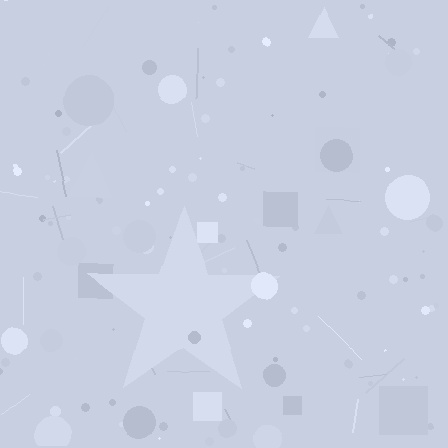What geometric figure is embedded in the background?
A star is embedded in the background.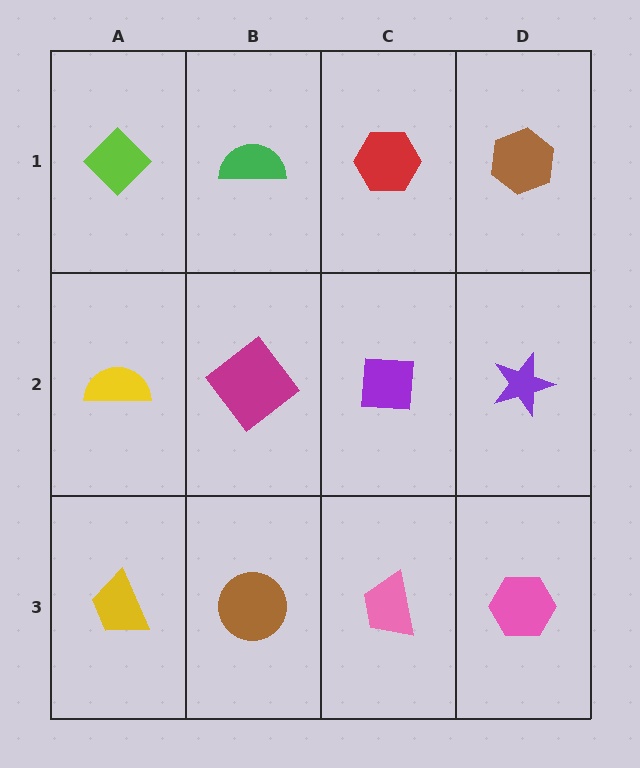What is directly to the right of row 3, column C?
A pink hexagon.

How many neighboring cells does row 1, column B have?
3.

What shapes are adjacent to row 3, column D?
A purple star (row 2, column D), a pink trapezoid (row 3, column C).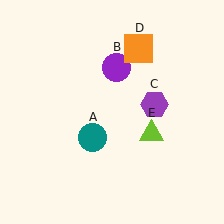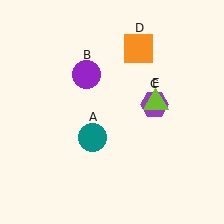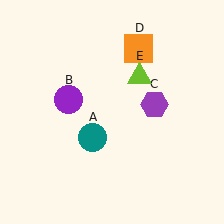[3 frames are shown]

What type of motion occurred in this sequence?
The purple circle (object B), lime triangle (object E) rotated counterclockwise around the center of the scene.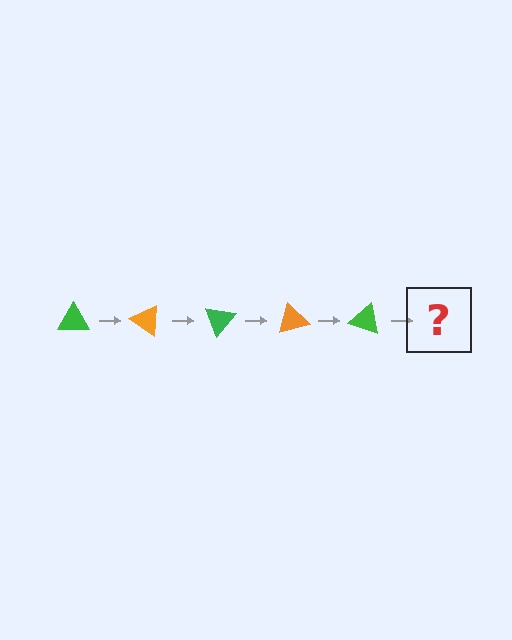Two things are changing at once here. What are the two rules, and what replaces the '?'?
The two rules are that it rotates 35 degrees each step and the color cycles through green and orange. The '?' should be an orange triangle, rotated 175 degrees from the start.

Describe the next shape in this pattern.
It should be an orange triangle, rotated 175 degrees from the start.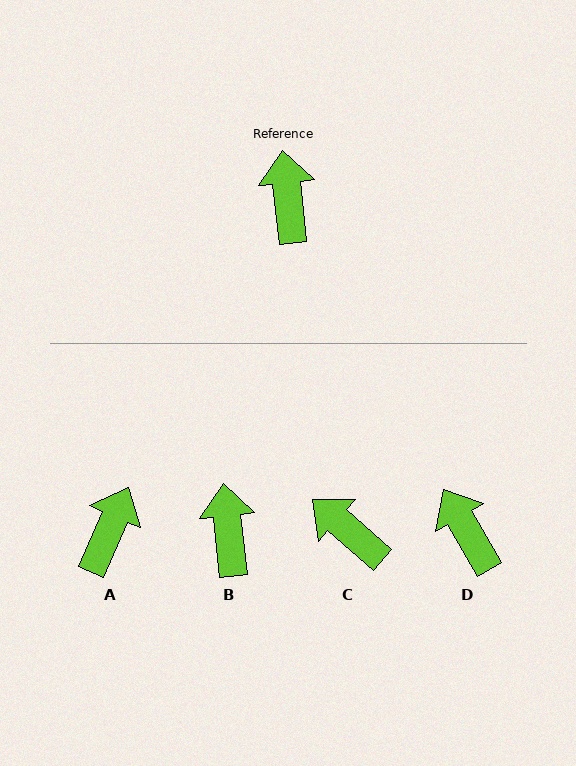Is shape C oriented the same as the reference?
No, it is off by about 43 degrees.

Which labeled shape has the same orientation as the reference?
B.